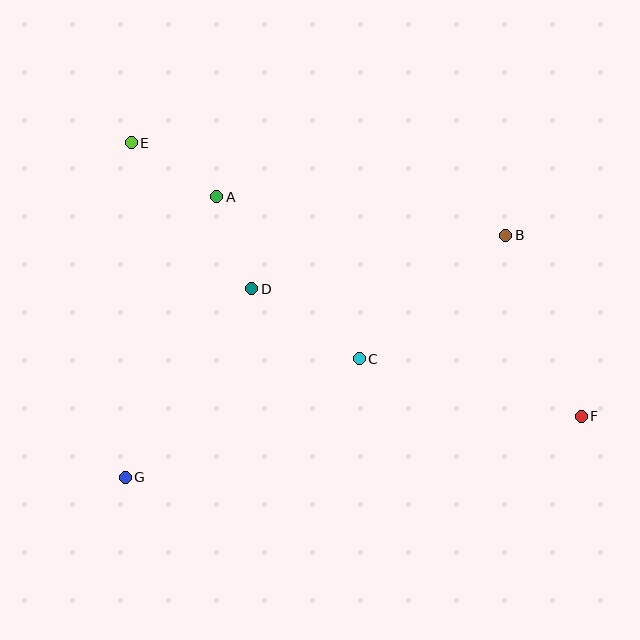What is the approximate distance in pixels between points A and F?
The distance between A and F is approximately 426 pixels.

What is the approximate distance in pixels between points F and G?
The distance between F and G is approximately 460 pixels.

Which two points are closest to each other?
Points A and D are closest to each other.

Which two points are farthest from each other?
Points E and F are farthest from each other.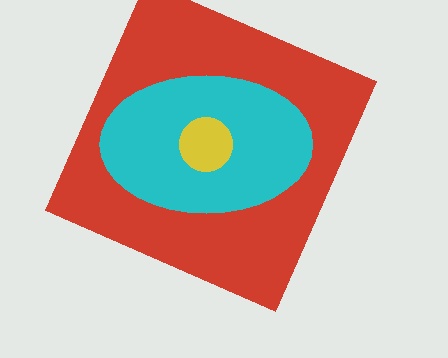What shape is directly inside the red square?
The cyan ellipse.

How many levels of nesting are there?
3.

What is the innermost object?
The yellow circle.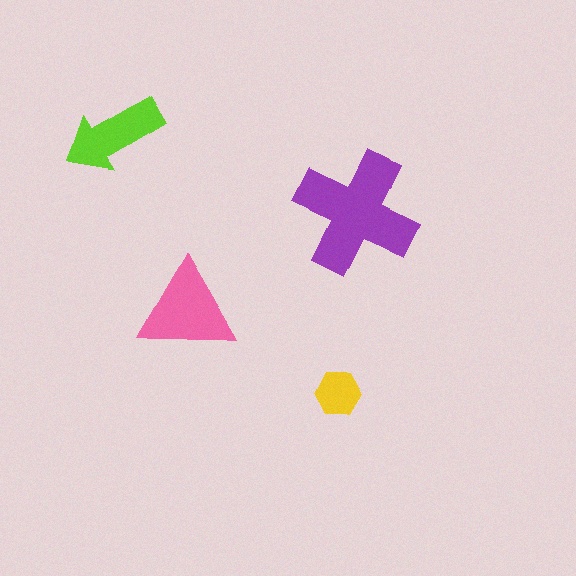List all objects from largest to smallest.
The purple cross, the pink triangle, the lime arrow, the yellow hexagon.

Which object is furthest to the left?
The lime arrow is leftmost.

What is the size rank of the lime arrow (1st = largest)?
3rd.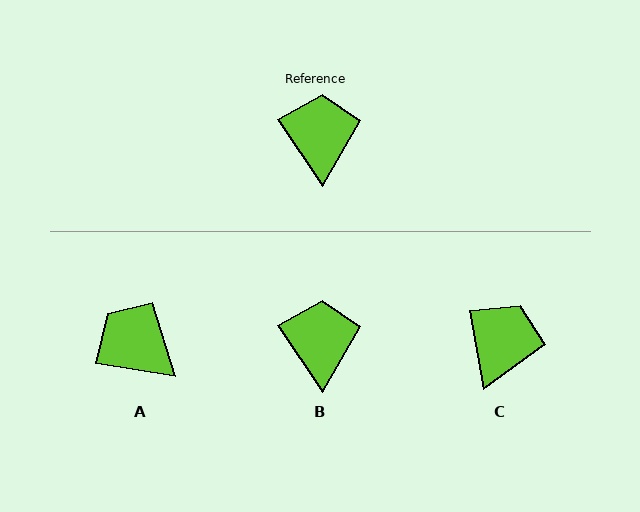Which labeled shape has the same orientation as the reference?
B.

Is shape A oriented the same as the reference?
No, it is off by about 47 degrees.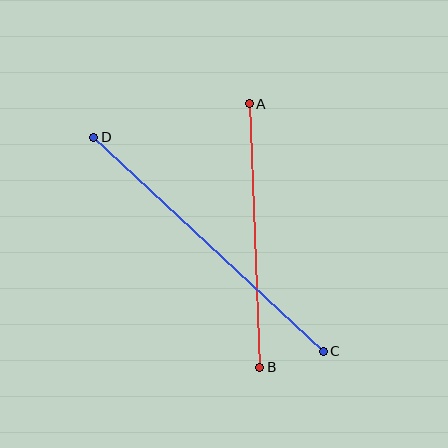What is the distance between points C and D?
The distance is approximately 313 pixels.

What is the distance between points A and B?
The distance is approximately 264 pixels.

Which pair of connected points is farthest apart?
Points C and D are farthest apart.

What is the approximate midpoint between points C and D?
The midpoint is at approximately (209, 244) pixels.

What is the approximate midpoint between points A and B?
The midpoint is at approximately (255, 235) pixels.